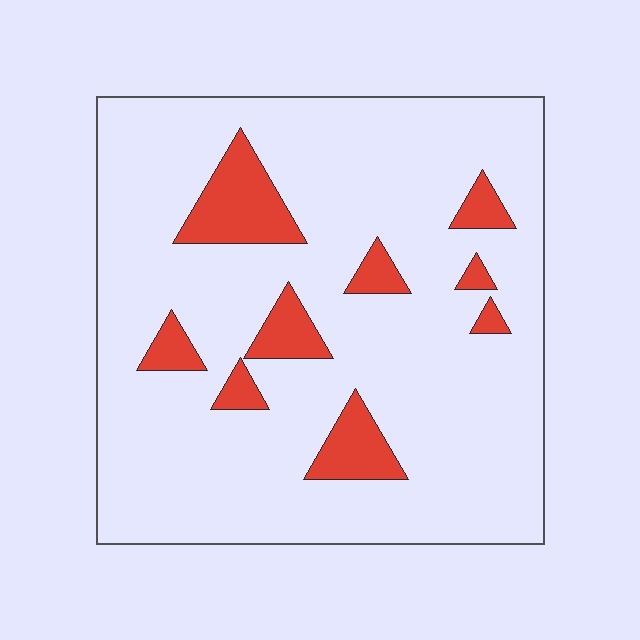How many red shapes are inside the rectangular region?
9.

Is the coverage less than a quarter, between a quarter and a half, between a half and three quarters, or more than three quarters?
Less than a quarter.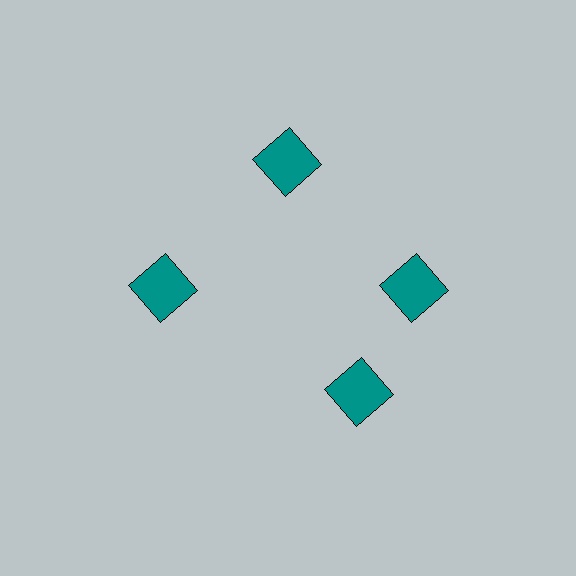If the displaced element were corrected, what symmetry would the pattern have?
It would have 4-fold rotational symmetry — the pattern would map onto itself every 90 degrees.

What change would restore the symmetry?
The symmetry would be restored by rotating it back into even spacing with its neighbors so that all 4 squares sit at equal angles and equal distance from the center.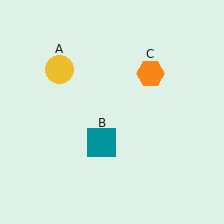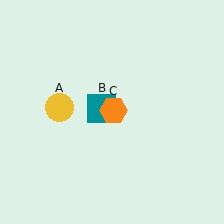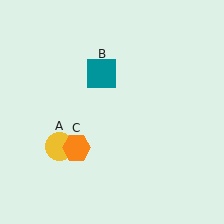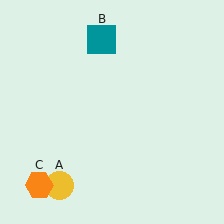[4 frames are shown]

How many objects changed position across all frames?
3 objects changed position: yellow circle (object A), teal square (object B), orange hexagon (object C).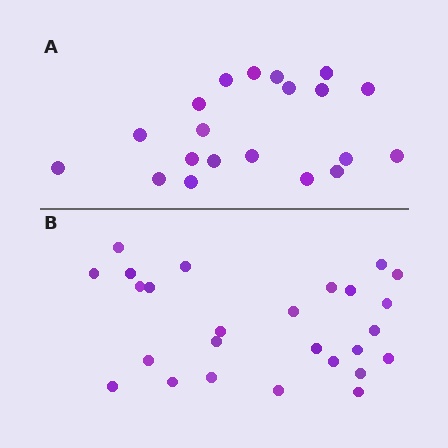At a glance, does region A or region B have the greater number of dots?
Region B (the bottom region) has more dots.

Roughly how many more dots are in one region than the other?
Region B has about 6 more dots than region A.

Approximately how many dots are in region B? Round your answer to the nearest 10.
About 30 dots. (The exact count is 26, which rounds to 30.)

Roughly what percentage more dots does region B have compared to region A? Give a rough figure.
About 30% more.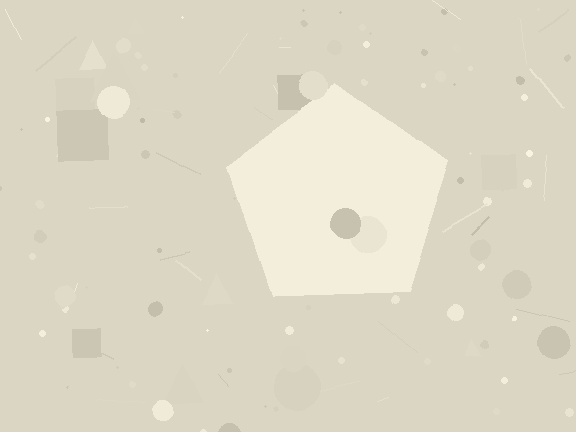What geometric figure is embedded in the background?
A pentagon is embedded in the background.